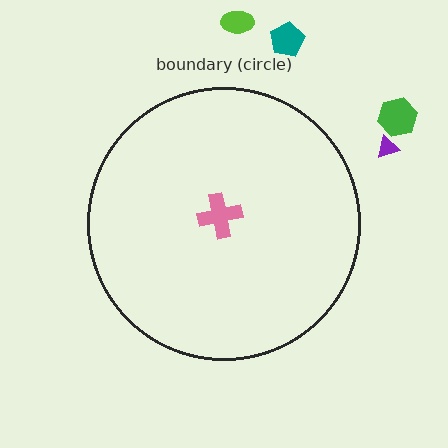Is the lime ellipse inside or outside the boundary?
Outside.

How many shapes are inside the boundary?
1 inside, 4 outside.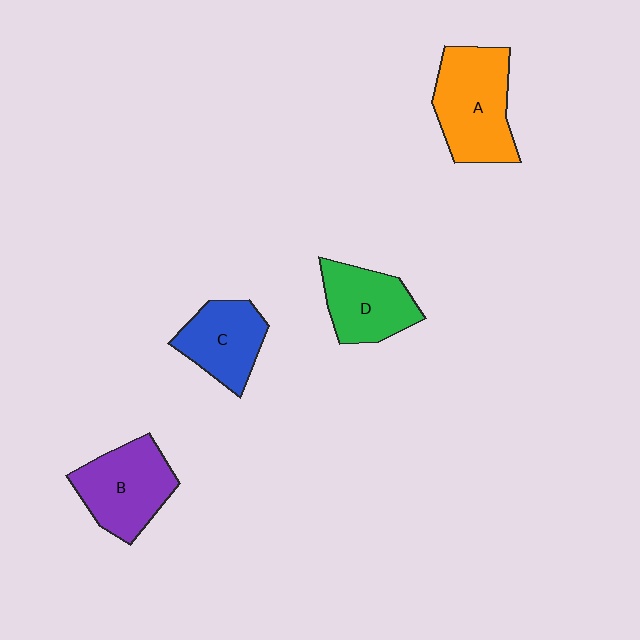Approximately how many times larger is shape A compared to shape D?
Approximately 1.4 times.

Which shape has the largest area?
Shape A (orange).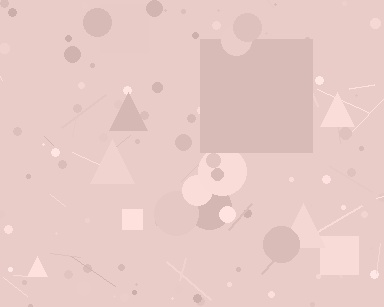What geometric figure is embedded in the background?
A square is embedded in the background.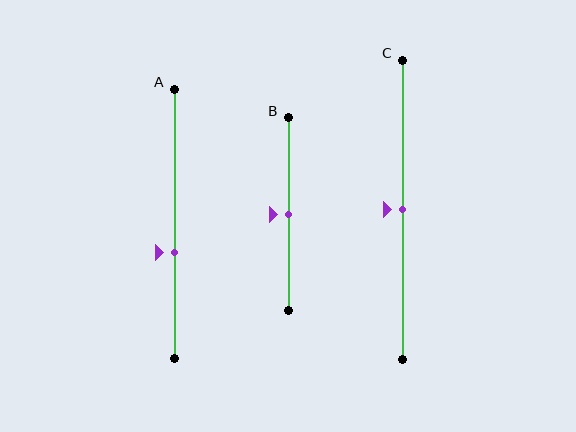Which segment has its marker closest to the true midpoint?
Segment B has its marker closest to the true midpoint.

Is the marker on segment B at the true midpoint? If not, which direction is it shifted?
Yes, the marker on segment B is at the true midpoint.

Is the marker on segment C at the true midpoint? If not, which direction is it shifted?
Yes, the marker on segment C is at the true midpoint.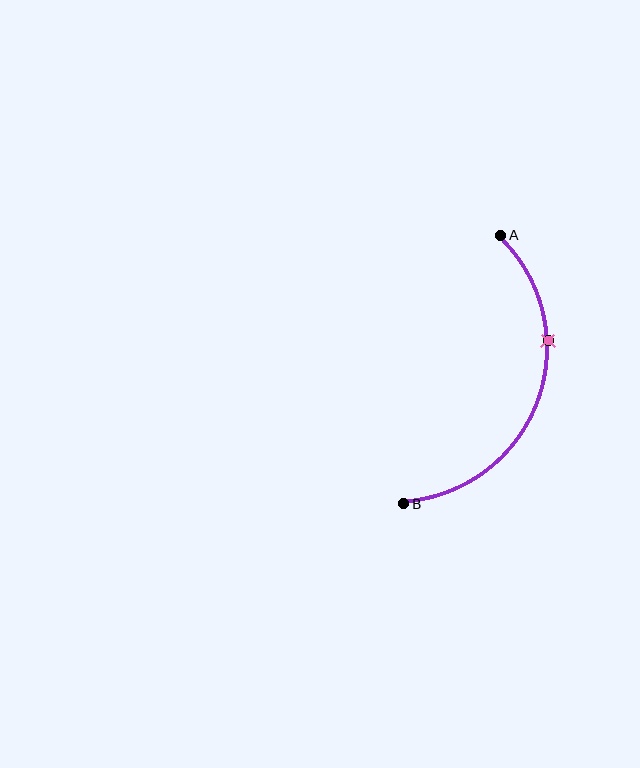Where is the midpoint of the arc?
The arc midpoint is the point on the curve farthest from the straight line joining A and B. It sits to the right of that line.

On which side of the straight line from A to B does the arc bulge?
The arc bulges to the right of the straight line connecting A and B.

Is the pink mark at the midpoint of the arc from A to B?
No. The pink mark lies on the arc but is closer to endpoint A. The arc midpoint would be at the point on the curve equidistant along the arc from both A and B.